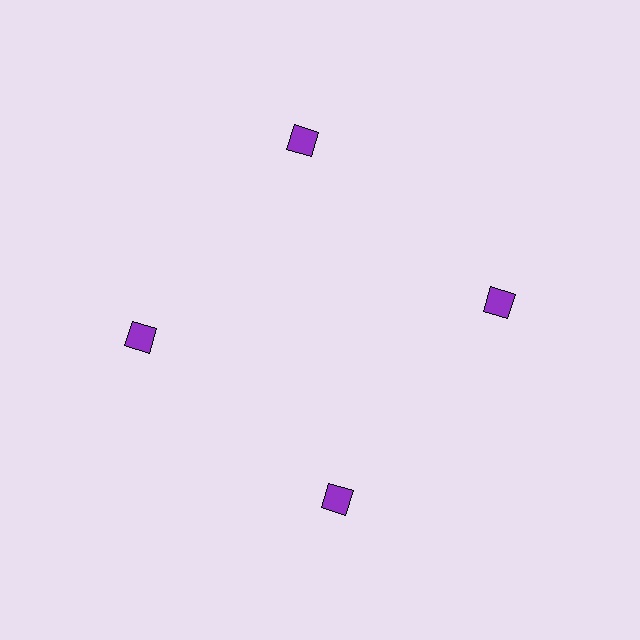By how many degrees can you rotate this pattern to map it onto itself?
The pattern maps onto itself every 90 degrees of rotation.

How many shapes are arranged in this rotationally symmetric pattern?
There are 4 shapes, arranged in 4 groups of 1.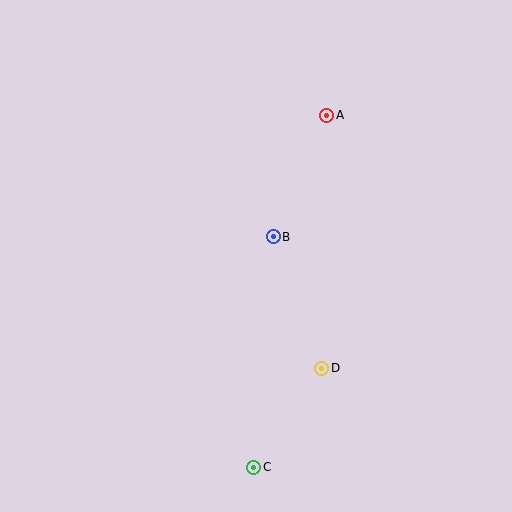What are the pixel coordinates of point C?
Point C is at (254, 468).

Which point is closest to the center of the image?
Point B at (273, 237) is closest to the center.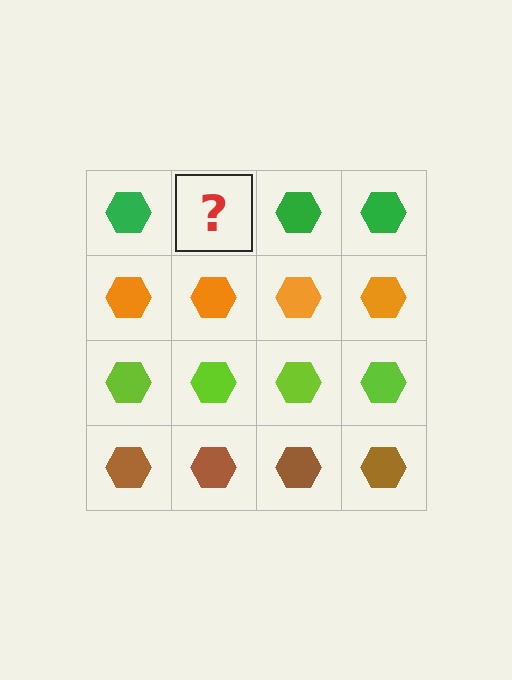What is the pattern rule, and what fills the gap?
The rule is that each row has a consistent color. The gap should be filled with a green hexagon.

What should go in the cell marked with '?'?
The missing cell should contain a green hexagon.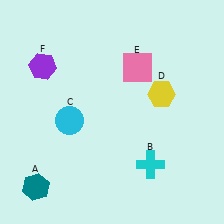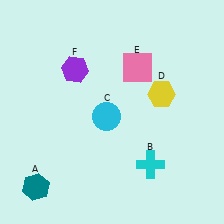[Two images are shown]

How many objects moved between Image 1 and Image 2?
2 objects moved between the two images.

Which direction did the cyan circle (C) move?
The cyan circle (C) moved right.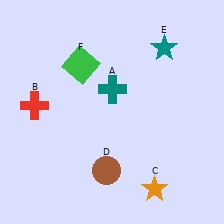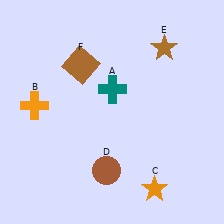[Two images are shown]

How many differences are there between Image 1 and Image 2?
There are 3 differences between the two images.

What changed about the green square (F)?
In Image 1, F is green. In Image 2, it changed to brown.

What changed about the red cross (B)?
In Image 1, B is red. In Image 2, it changed to orange.